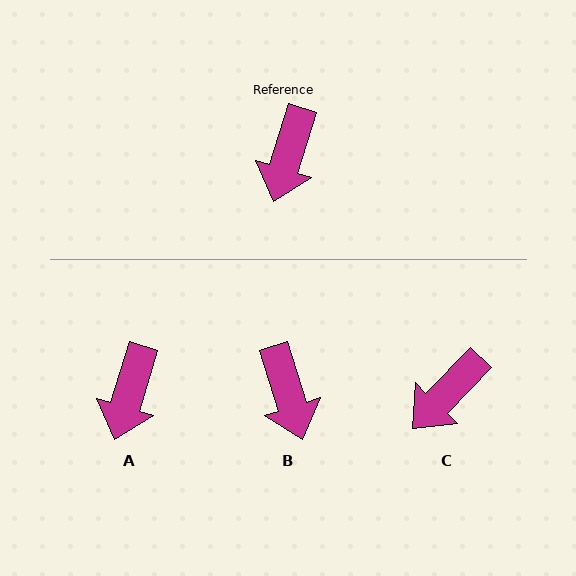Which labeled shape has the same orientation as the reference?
A.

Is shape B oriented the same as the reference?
No, it is off by about 35 degrees.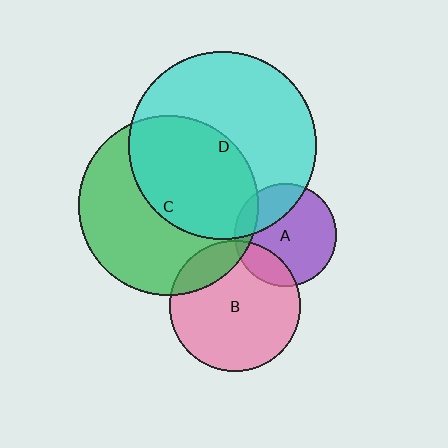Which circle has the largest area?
Circle D (cyan).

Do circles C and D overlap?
Yes.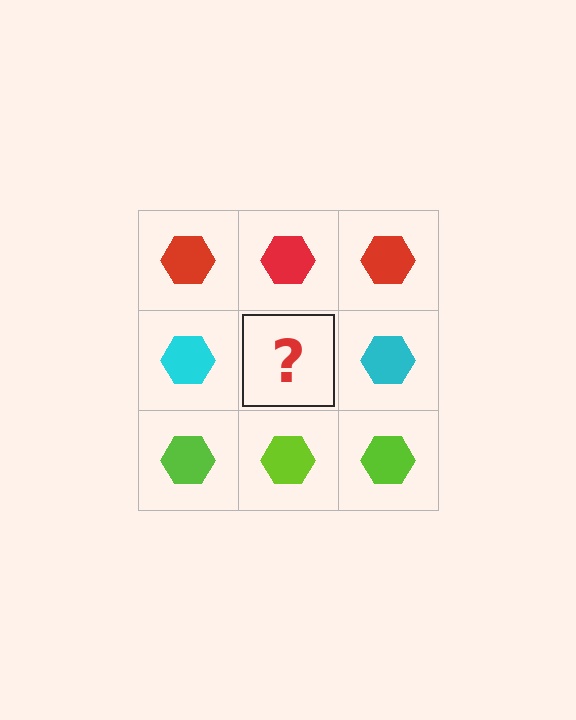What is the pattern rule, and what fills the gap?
The rule is that each row has a consistent color. The gap should be filled with a cyan hexagon.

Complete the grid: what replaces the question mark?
The question mark should be replaced with a cyan hexagon.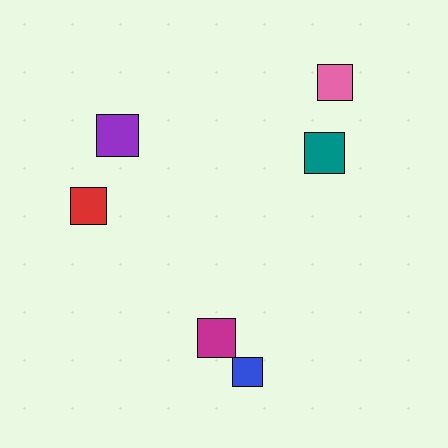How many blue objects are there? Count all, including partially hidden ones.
There is 1 blue object.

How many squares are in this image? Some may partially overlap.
There are 6 squares.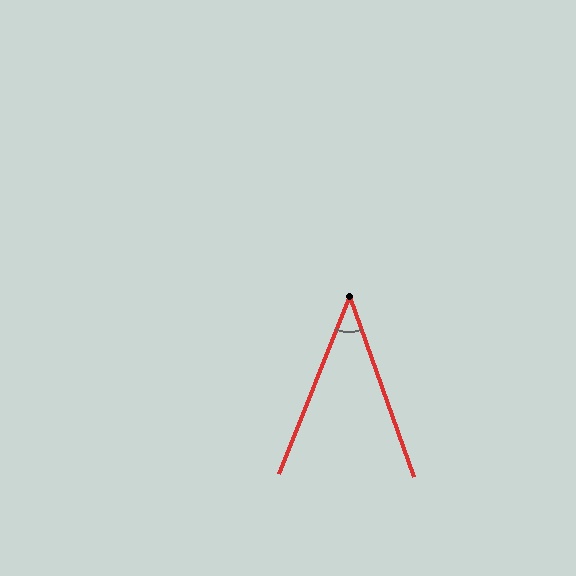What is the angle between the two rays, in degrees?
Approximately 41 degrees.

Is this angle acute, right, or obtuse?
It is acute.